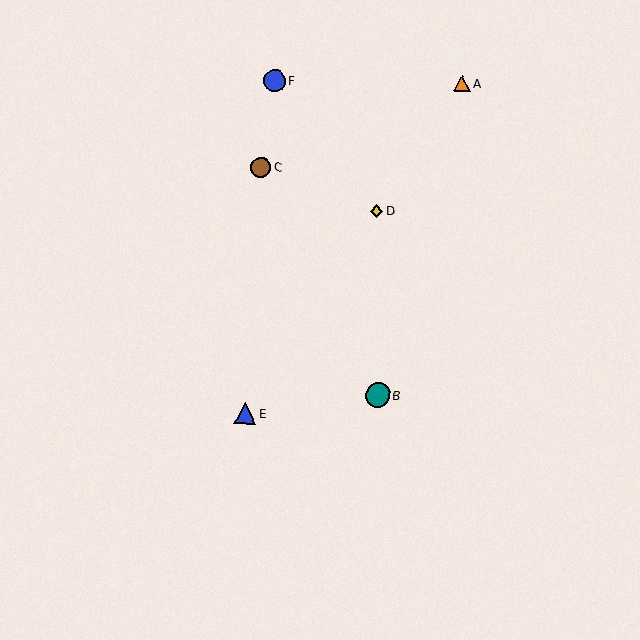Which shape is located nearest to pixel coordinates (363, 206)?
The yellow diamond (labeled D) at (376, 211) is nearest to that location.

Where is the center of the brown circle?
The center of the brown circle is at (261, 167).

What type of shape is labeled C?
Shape C is a brown circle.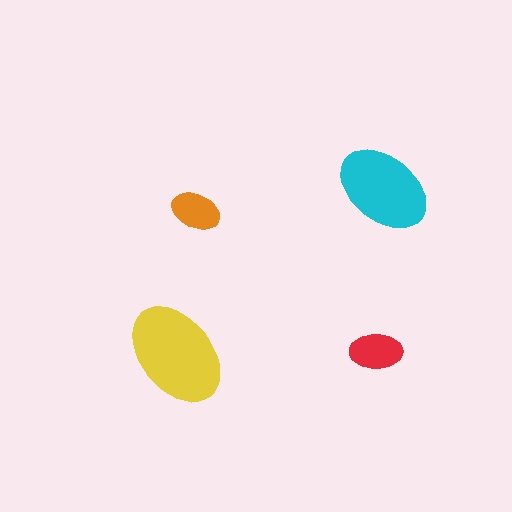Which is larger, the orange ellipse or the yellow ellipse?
The yellow one.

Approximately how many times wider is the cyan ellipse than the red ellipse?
About 2 times wider.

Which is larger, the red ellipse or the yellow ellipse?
The yellow one.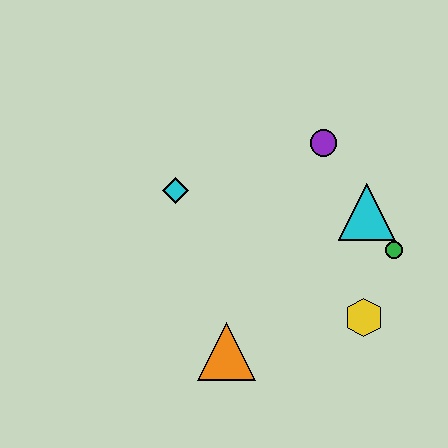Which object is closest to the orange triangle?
The yellow hexagon is closest to the orange triangle.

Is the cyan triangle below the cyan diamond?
Yes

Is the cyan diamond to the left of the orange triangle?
Yes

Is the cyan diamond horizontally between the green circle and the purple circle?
No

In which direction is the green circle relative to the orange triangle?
The green circle is to the right of the orange triangle.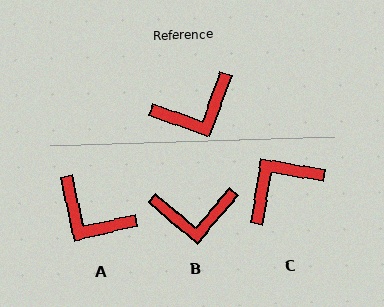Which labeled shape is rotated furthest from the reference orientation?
C, about 170 degrees away.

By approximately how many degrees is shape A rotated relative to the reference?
Approximately 58 degrees clockwise.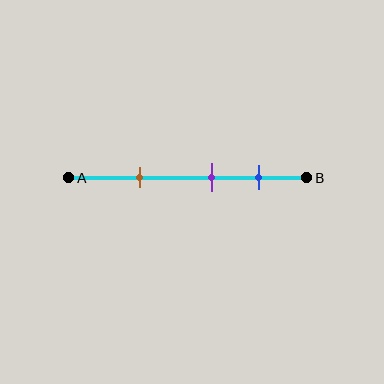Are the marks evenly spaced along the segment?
Yes, the marks are approximately evenly spaced.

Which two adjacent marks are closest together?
The purple and blue marks are the closest adjacent pair.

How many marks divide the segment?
There are 3 marks dividing the segment.